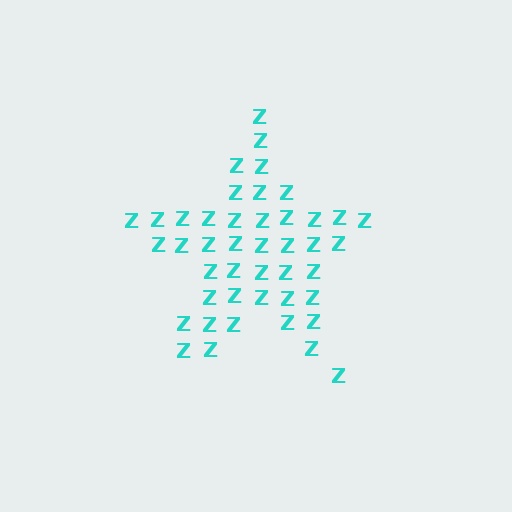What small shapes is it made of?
It is made of small letter Z's.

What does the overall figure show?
The overall figure shows a star.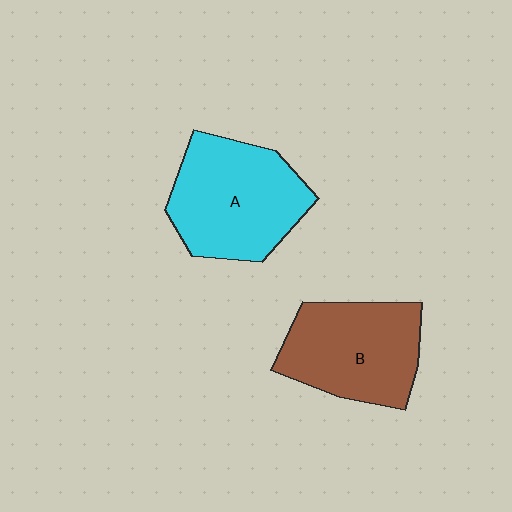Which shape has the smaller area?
Shape B (brown).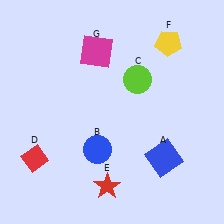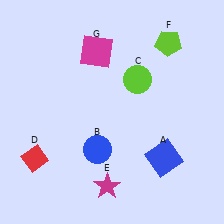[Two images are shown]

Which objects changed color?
E changed from red to magenta. F changed from yellow to lime.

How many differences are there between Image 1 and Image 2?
There are 2 differences between the two images.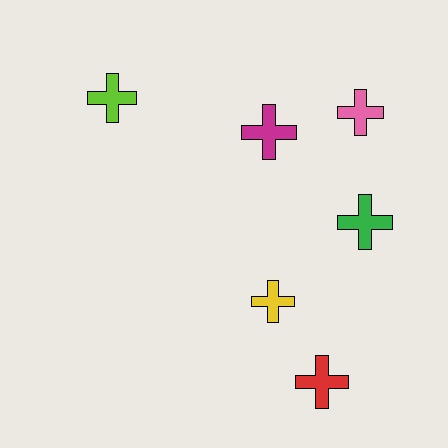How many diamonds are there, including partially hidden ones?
There are no diamonds.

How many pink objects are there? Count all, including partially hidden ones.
There is 1 pink object.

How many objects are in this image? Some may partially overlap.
There are 6 objects.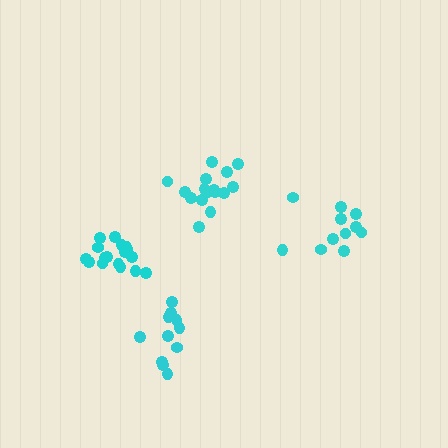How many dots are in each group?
Group 1: 11 dots, Group 2: 16 dots, Group 3: 17 dots, Group 4: 11 dots (55 total).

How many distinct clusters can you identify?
There are 4 distinct clusters.